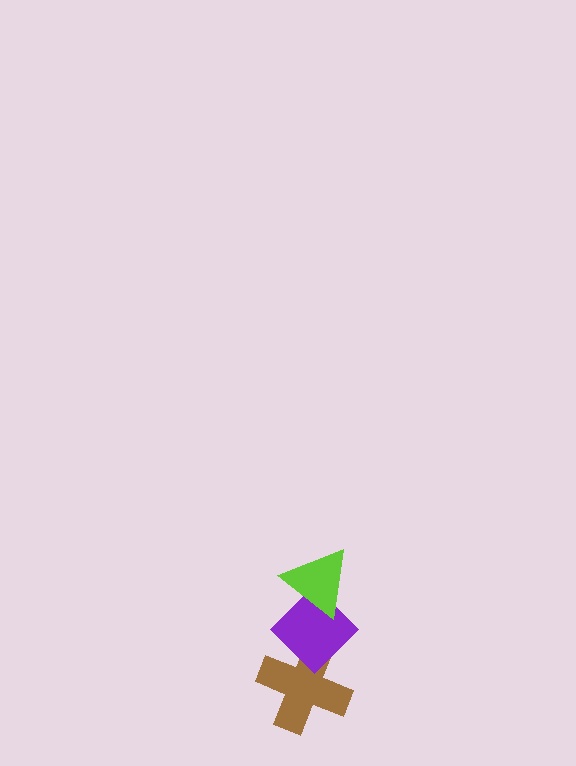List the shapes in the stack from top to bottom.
From top to bottom: the lime triangle, the purple diamond, the brown cross.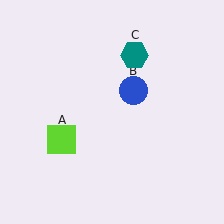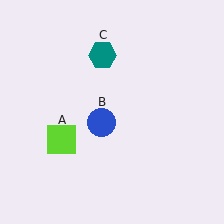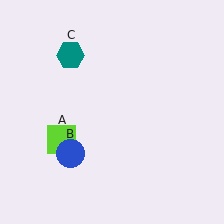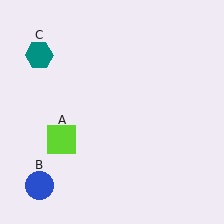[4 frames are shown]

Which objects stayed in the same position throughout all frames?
Lime square (object A) remained stationary.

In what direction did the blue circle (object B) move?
The blue circle (object B) moved down and to the left.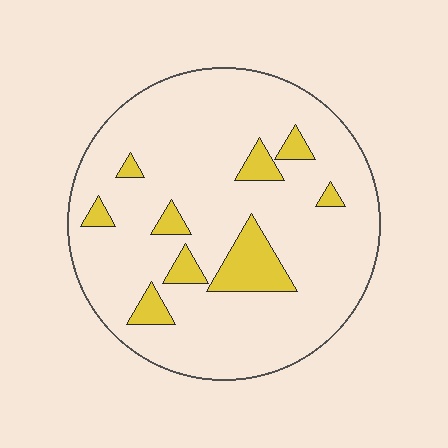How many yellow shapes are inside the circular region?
9.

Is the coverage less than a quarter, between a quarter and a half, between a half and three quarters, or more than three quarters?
Less than a quarter.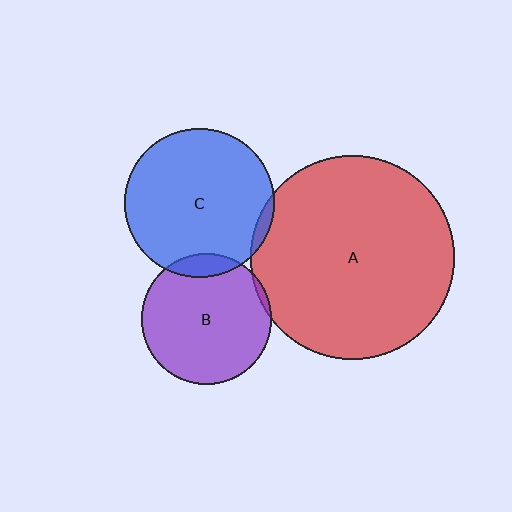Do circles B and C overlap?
Yes.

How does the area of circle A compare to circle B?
Approximately 2.4 times.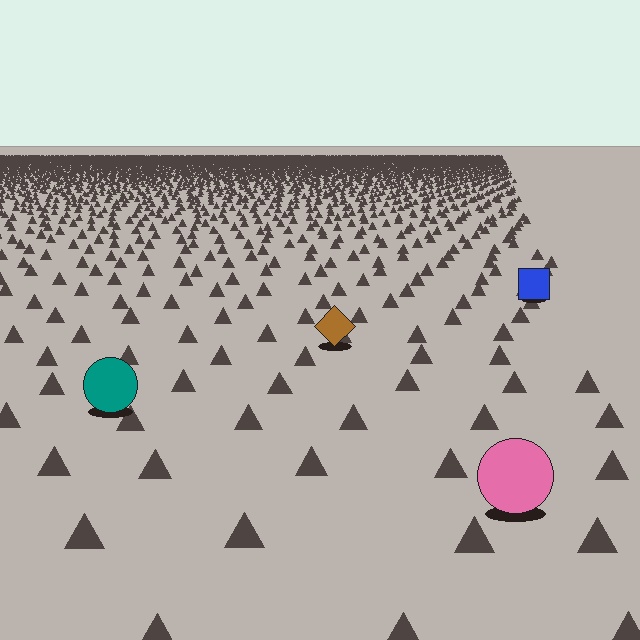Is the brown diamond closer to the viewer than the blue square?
Yes. The brown diamond is closer — you can tell from the texture gradient: the ground texture is coarser near it.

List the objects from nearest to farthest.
From nearest to farthest: the pink circle, the teal circle, the brown diamond, the blue square.